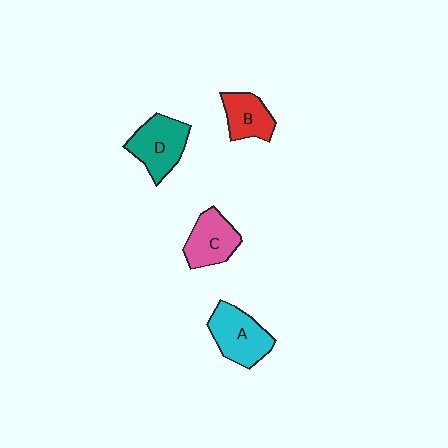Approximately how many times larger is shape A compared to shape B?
Approximately 1.4 times.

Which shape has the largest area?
Shape A (cyan).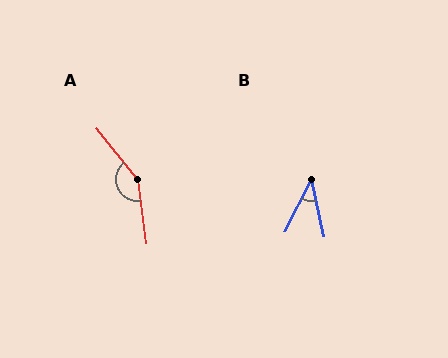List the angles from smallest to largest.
B (39°), A (148°).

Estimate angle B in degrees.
Approximately 39 degrees.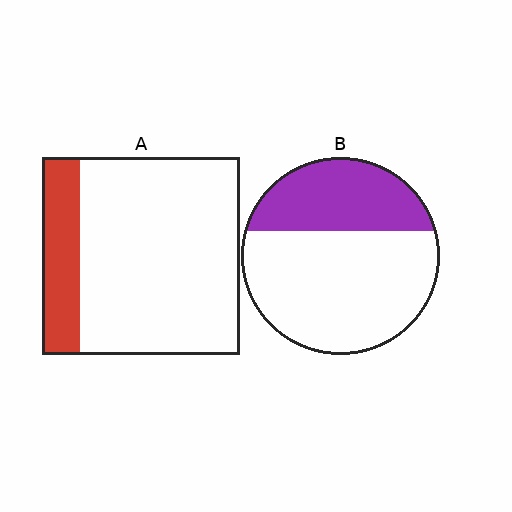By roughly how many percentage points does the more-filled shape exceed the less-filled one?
By roughly 15 percentage points (B over A).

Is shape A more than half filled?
No.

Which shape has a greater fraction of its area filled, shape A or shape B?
Shape B.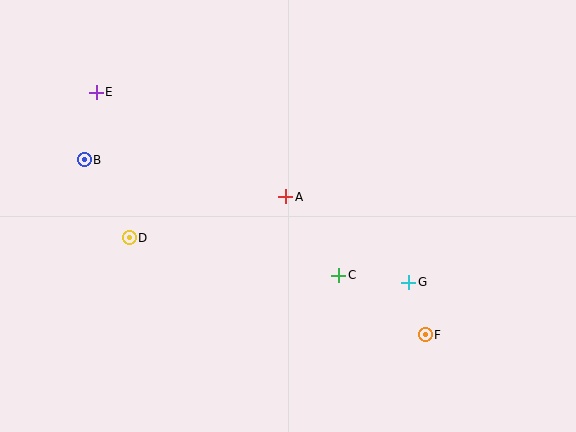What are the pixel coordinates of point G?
Point G is at (409, 282).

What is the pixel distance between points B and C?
The distance between B and C is 279 pixels.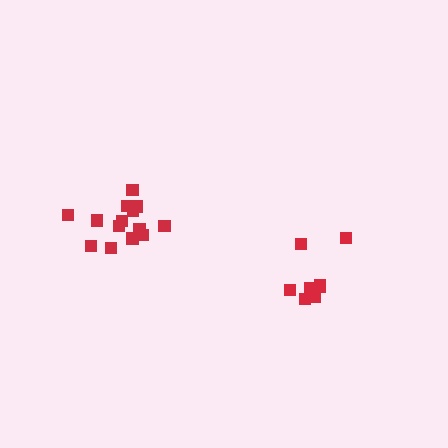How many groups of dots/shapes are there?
There are 2 groups.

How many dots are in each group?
Group 1: 8 dots, Group 2: 14 dots (22 total).